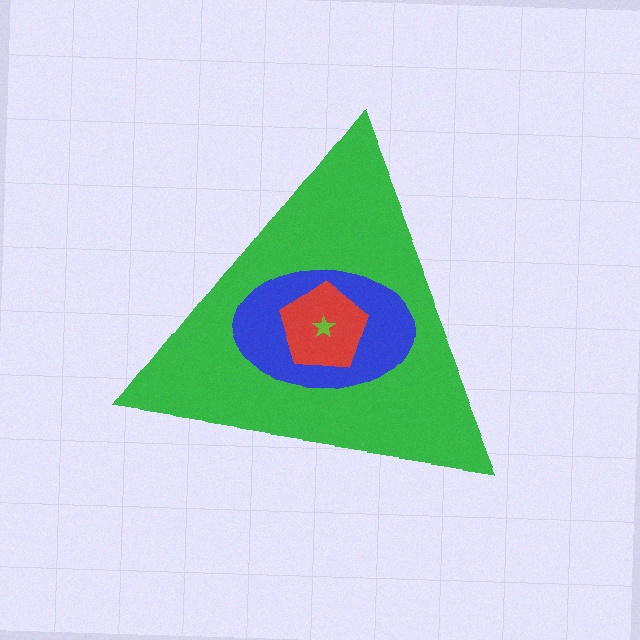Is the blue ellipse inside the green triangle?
Yes.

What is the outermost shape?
The green triangle.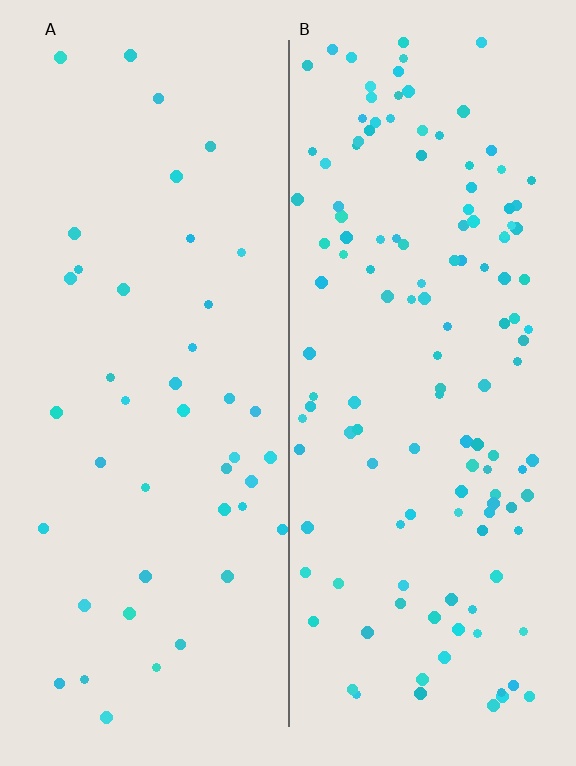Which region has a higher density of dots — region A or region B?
B (the right).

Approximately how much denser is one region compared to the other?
Approximately 3.1× — region B over region A.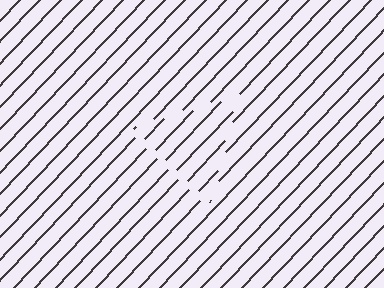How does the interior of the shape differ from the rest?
The interior of the shape contains the same grating, shifted by half a period — the contour is defined by the phase discontinuity where line-ends from the inner and outer gratings abut.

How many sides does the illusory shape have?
3 sides — the line-ends trace a triangle.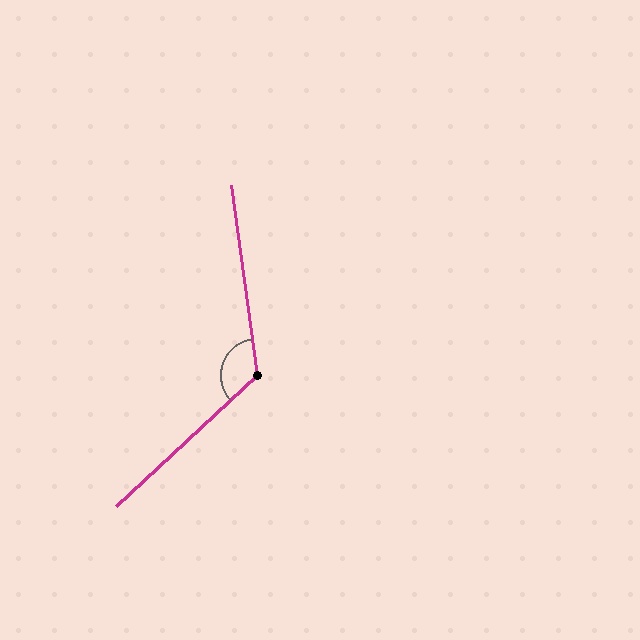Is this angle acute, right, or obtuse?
It is obtuse.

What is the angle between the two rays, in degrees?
Approximately 125 degrees.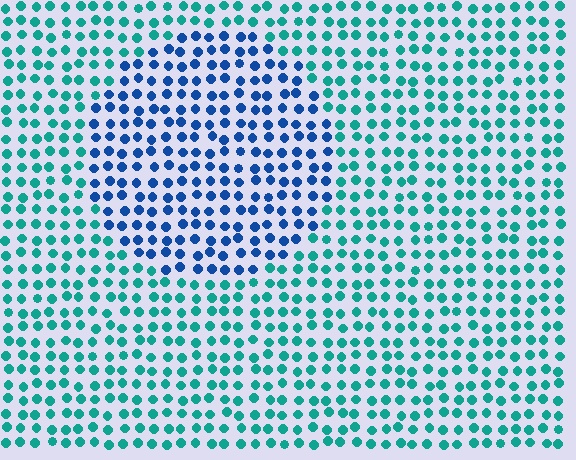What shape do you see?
I see a circle.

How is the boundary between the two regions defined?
The boundary is defined purely by a slight shift in hue (about 44 degrees). Spacing, size, and orientation are identical on both sides.